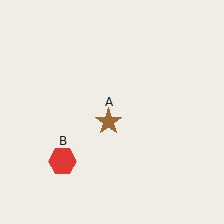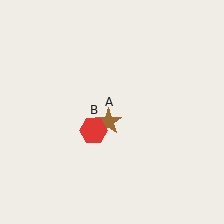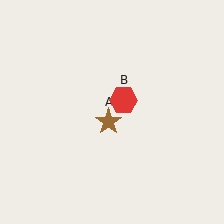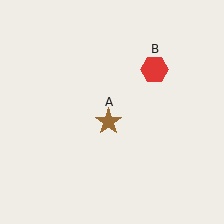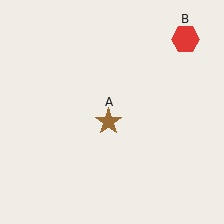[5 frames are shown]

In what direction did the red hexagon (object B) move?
The red hexagon (object B) moved up and to the right.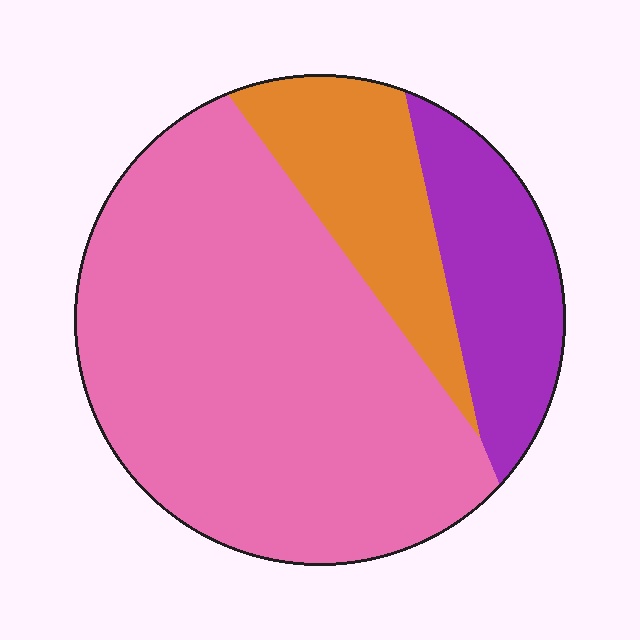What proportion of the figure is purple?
Purple takes up about one sixth (1/6) of the figure.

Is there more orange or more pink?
Pink.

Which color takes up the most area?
Pink, at roughly 65%.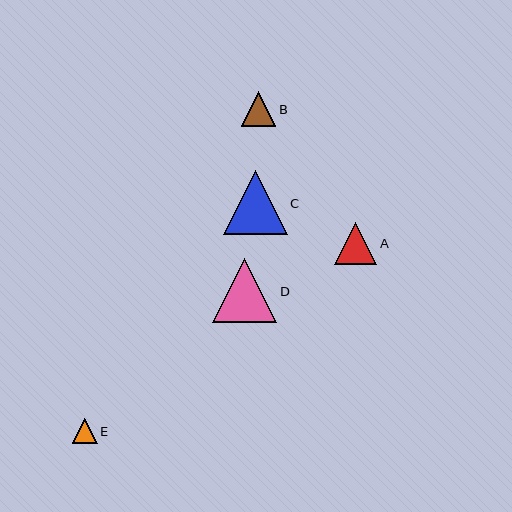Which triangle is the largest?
Triangle D is the largest with a size of approximately 64 pixels.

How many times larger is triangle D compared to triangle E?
Triangle D is approximately 2.6 times the size of triangle E.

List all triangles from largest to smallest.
From largest to smallest: D, C, A, B, E.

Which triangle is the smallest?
Triangle E is the smallest with a size of approximately 25 pixels.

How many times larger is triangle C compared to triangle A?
Triangle C is approximately 1.5 times the size of triangle A.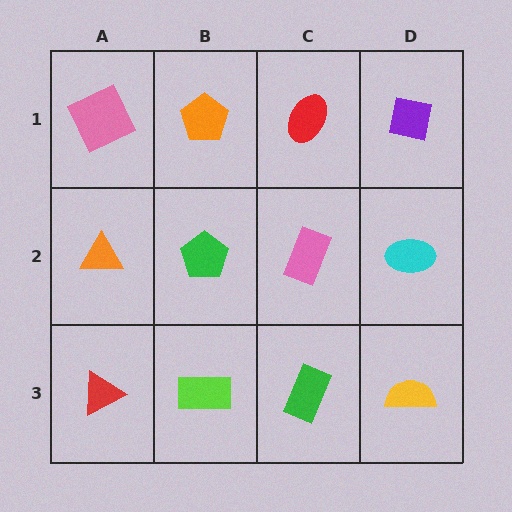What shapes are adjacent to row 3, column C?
A pink rectangle (row 2, column C), a lime rectangle (row 3, column B), a yellow semicircle (row 3, column D).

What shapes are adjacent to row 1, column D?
A cyan ellipse (row 2, column D), a red ellipse (row 1, column C).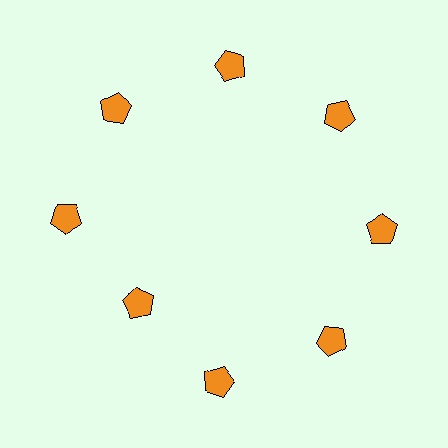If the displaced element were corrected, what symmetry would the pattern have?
It would have 8-fold rotational symmetry — the pattern would map onto itself every 45 degrees.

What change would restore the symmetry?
The symmetry would be restored by moving it outward, back onto the ring so that all 8 pentagons sit at equal angles and equal distance from the center.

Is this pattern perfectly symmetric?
No. The 8 orange pentagons are arranged in a ring, but one element near the 8 o'clock position is pulled inward toward the center, breaking the 8-fold rotational symmetry.